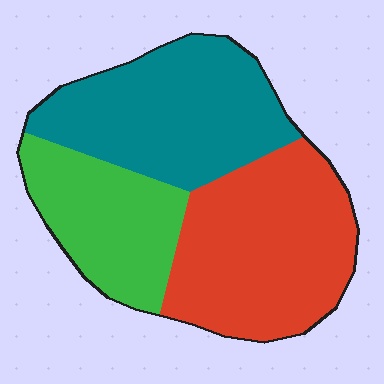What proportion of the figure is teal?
Teal covers 36% of the figure.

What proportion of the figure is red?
Red takes up between a third and a half of the figure.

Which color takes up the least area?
Green, at roughly 25%.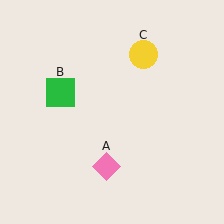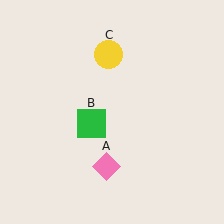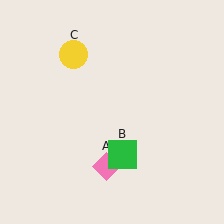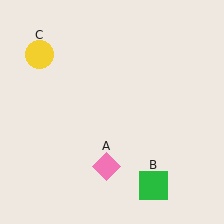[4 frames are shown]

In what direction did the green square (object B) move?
The green square (object B) moved down and to the right.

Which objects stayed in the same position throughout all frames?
Pink diamond (object A) remained stationary.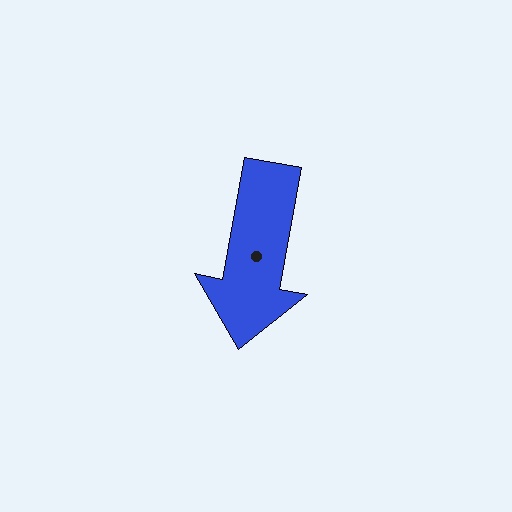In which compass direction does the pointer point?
South.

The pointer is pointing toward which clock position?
Roughly 6 o'clock.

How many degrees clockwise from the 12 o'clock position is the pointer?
Approximately 190 degrees.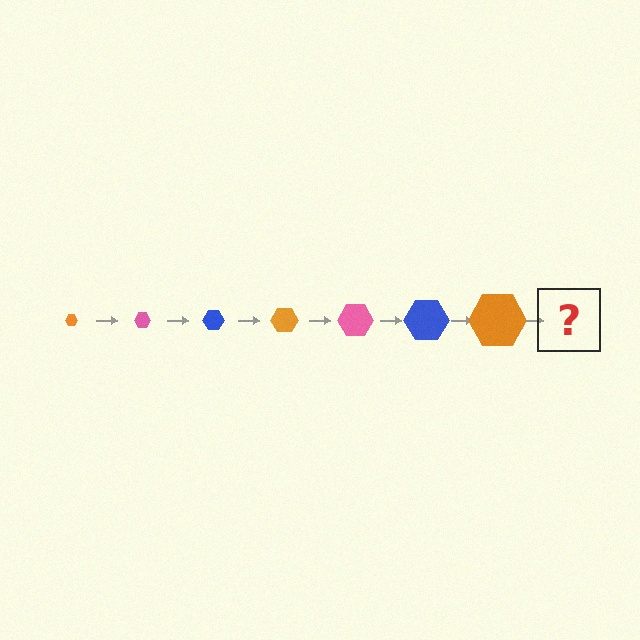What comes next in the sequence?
The next element should be a pink hexagon, larger than the previous one.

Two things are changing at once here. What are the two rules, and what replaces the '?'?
The two rules are that the hexagon grows larger each step and the color cycles through orange, pink, and blue. The '?' should be a pink hexagon, larger than the previous one.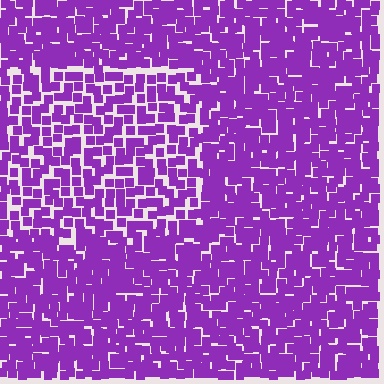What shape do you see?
I see a rectangle.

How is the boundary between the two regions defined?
The boundary is defined by a change in element density (approximately 1.5x ratio). All elements are the same color, size, and shape.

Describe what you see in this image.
The image contains small purple elements arranged at two different densities. A rectangle-shaped region is visible where the elements are less densely packed than the surrounding area.